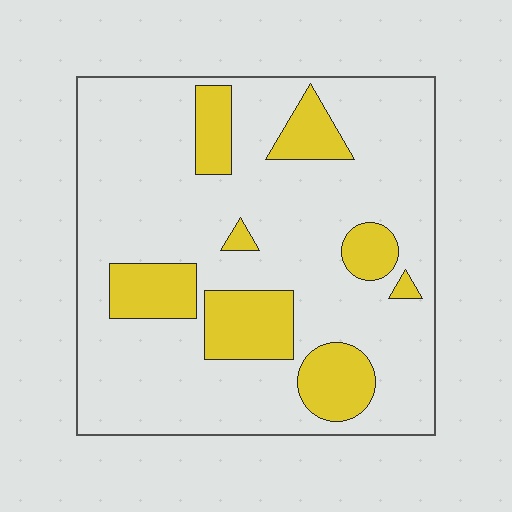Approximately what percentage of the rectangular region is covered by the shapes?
Approximately 20%.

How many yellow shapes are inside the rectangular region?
8.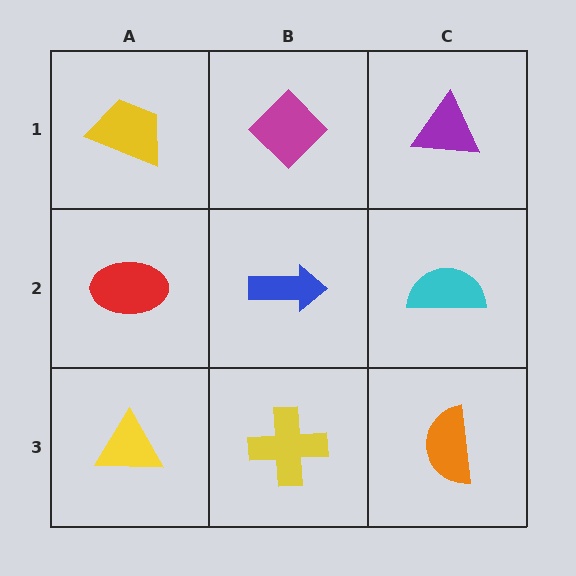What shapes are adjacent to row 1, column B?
A blue arrow (row 2, column B), a yellow trapezoid (row 1, column A), a purple triangle (row 1, column C).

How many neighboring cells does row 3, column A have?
2.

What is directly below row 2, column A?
A yellow triangle.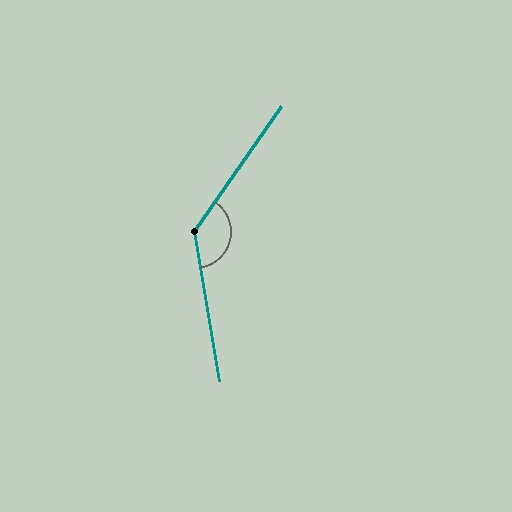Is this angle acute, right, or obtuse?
It is obtuse.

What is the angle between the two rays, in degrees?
Approximately 136 degrees.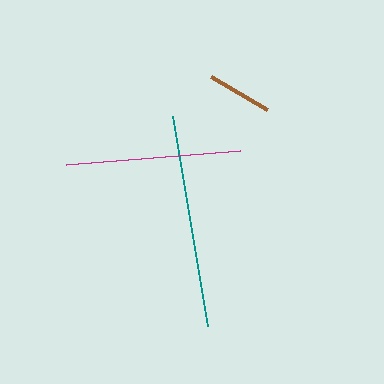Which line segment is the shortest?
The brown line is the shortest at approximately 65 pixels.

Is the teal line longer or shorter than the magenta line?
The teal line is longer than the magenta line.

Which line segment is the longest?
The teal line is the longest at approximately 214 pixels.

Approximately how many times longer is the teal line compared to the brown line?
The teal line is approximately 3.3 times the length of the brown line.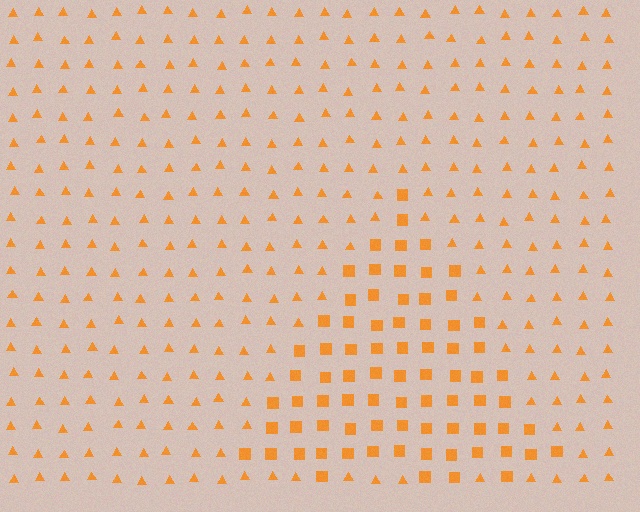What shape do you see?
I see a triangle.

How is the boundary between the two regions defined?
The boundary is defined by a change in element shape: squares inside vs. triangles outside. All elements share the same color and spacing.